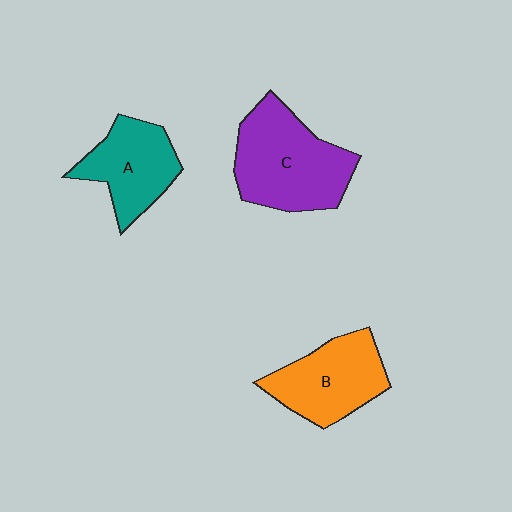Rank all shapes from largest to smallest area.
From largest to smallest: C (purple), B (orange), A (teal).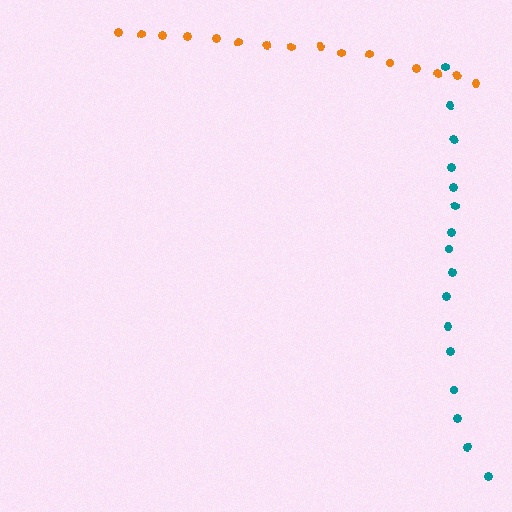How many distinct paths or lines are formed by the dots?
There are 2 distinct paths.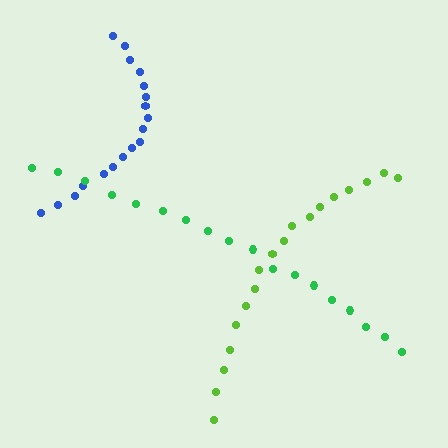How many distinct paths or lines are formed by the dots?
There are 3 distinct paths.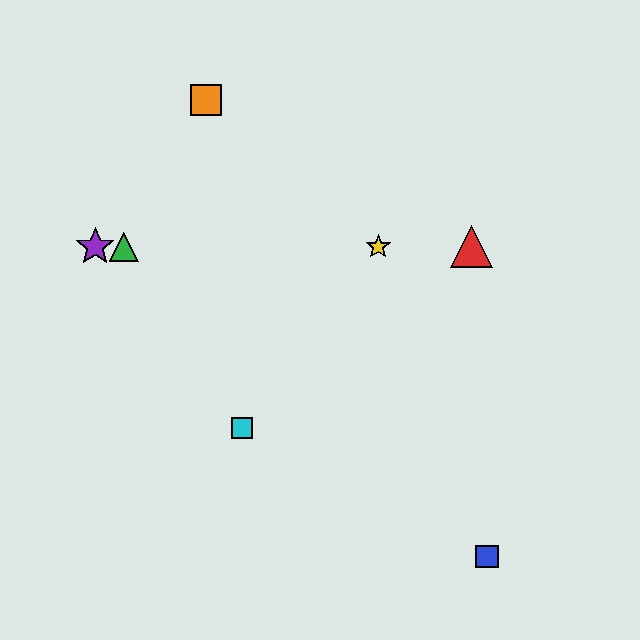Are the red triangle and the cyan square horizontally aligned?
No, the red triangle is at y≈247 and the cyan square is at y≈428.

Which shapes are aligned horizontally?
The red triangle, the green triangle, the yellow star, the purple star are aligned horizontally.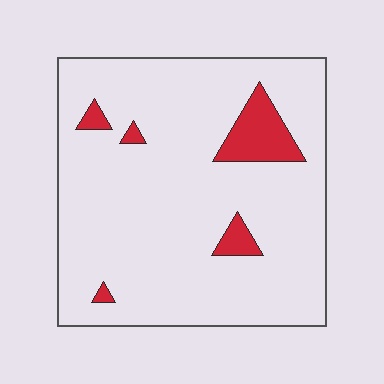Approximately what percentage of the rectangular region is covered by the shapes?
Approximately 10%.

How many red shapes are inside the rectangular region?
5.